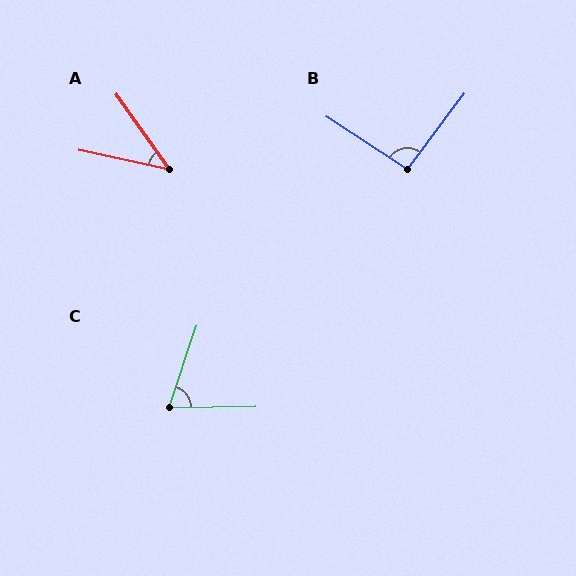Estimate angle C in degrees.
Approximately 71 degrees.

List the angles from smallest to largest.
A (43°), C (71°), B (94°).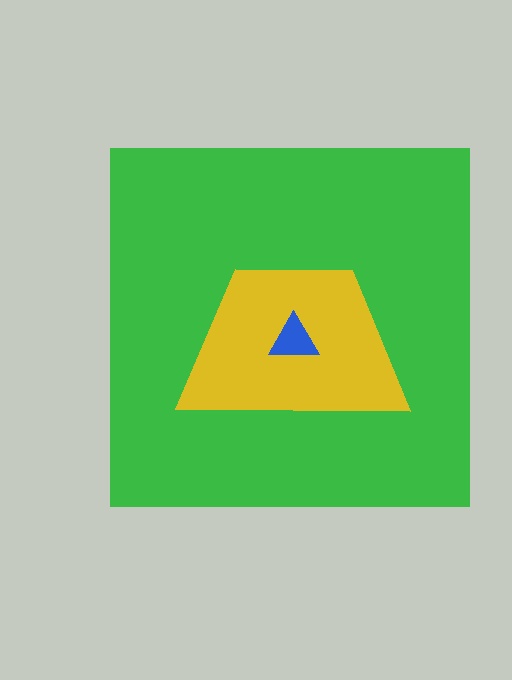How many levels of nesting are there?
3.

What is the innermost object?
The blue triangle.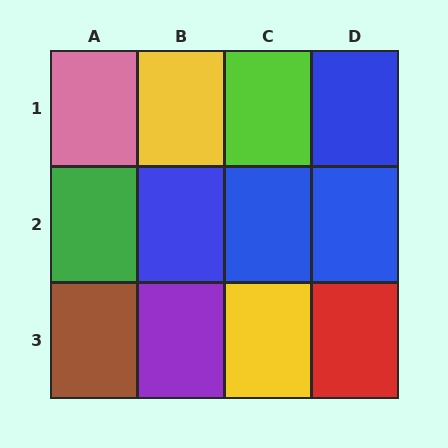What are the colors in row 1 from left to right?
Pink, yellow, lime, blue.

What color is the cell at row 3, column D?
Red.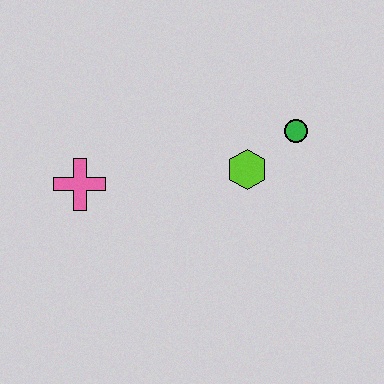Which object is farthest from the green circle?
The pink cross is farthest from the green circle.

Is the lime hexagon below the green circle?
Yes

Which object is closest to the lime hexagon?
The green circle is closest to the lime hexagon.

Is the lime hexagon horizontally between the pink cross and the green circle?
Yes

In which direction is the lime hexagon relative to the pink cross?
The lime hexagon is to the right of the pink cross.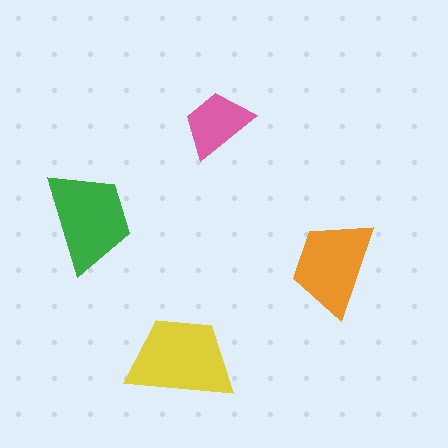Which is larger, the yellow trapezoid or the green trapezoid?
The yellow one.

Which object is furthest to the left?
The green trapezoid is leftmost.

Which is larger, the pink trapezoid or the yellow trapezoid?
The yellow one.